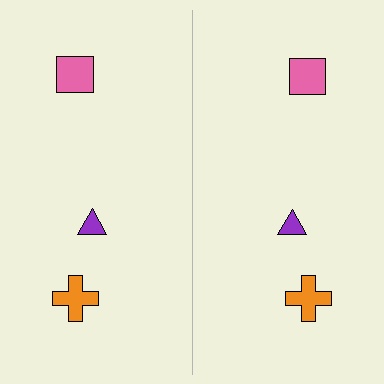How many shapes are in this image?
There are 6 shapes in this image.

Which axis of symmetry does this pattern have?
The pattern has a vertical axis of symmetry running through the center of the image.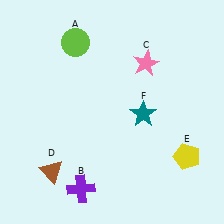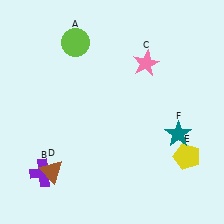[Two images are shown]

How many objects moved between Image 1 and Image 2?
2 objects moved between the two images.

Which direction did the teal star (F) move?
The teal star (F) moved right.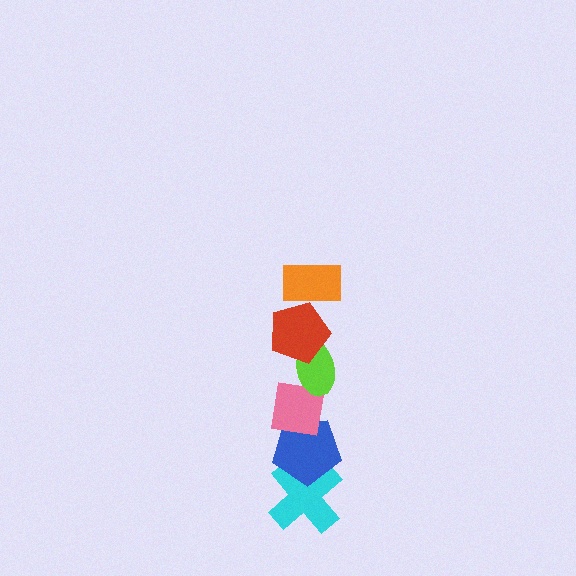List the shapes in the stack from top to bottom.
From top to bottom: the orange rectangle, the red pentagon, the lime ellipse, the pink square, the blue pentagon, the cyan cross.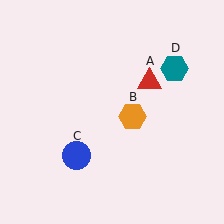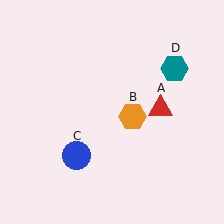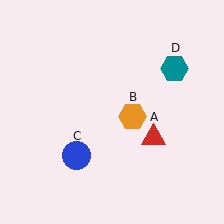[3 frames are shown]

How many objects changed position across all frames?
1 object changed position: red triangle (object A).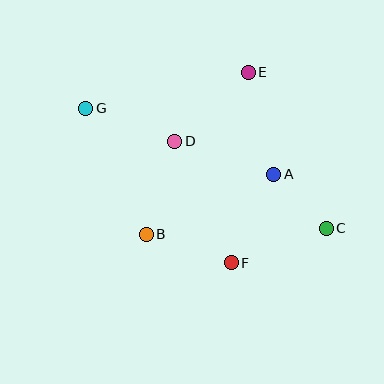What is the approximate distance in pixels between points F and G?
The distance between F and G is approximately 212 pixels.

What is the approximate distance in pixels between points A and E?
The distance between A and E is approximately 105 pixels.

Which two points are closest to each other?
Points A and C are closest to each other.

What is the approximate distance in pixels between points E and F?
The distance between E and F is approximately 191 pixels.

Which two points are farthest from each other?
Points C and G are farthest from each other.